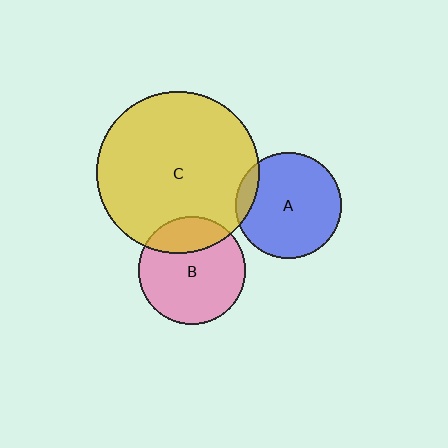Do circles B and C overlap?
Yes.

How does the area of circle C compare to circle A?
Approximately 2.3 times.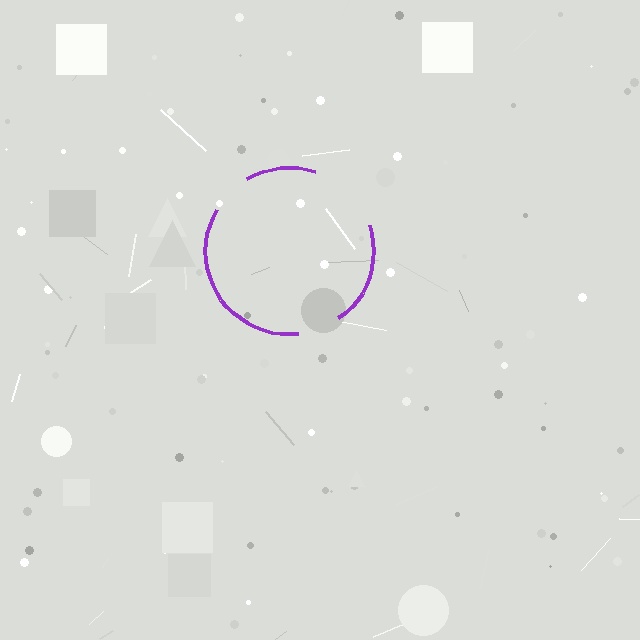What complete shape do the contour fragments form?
The contour fragments form a circle.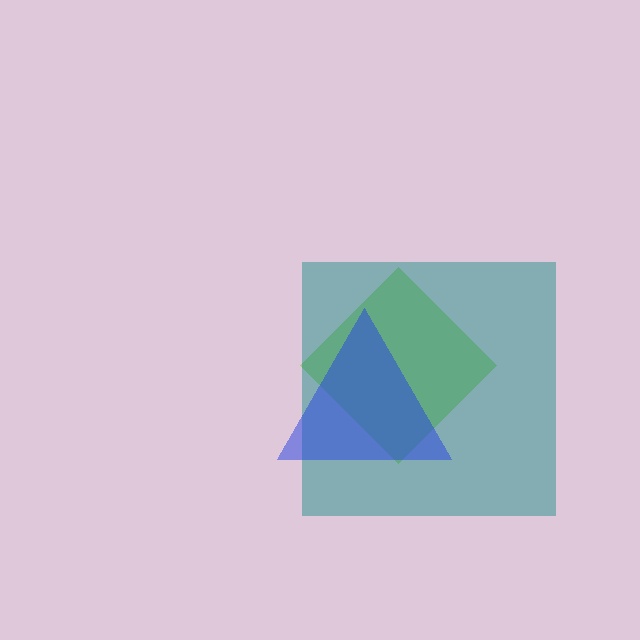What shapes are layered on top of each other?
The layered shapes are: a lime diamond, a teal square, a blue triangle.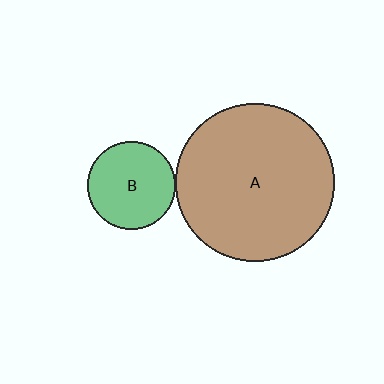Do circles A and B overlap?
Yes.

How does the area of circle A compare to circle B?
Approximately 3.3 times.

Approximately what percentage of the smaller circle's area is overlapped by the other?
Approximately 5%.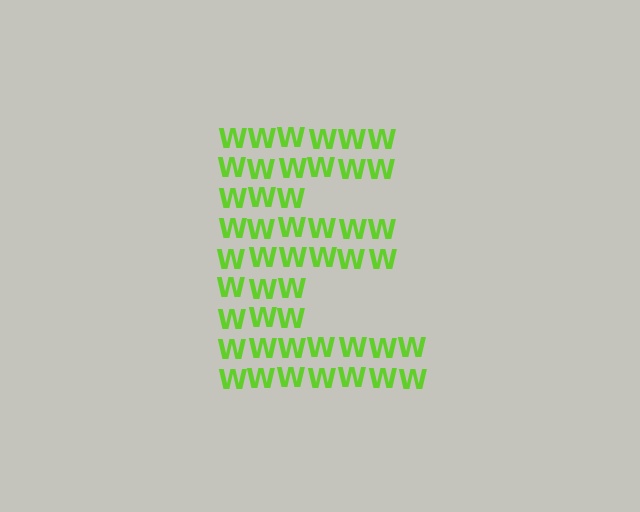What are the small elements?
The small elements are letter W's.